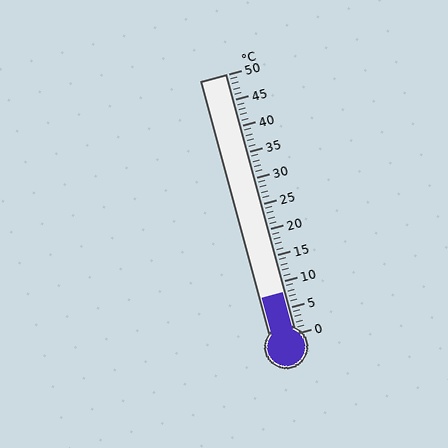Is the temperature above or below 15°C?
The temperature is below 15°C.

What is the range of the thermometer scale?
The thermometer scale ranges from 0°C to 50°C.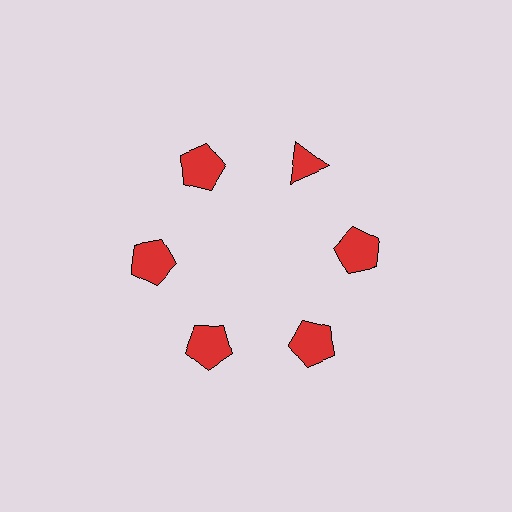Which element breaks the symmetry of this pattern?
The red triangle at roughly the 1 o'clock position breaks the symmetry. All other shapes are red pentagons.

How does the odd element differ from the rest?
It has a different shape: triangle instead of pentagon.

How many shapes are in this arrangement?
There are 6 shapes arranged in a ring pattern.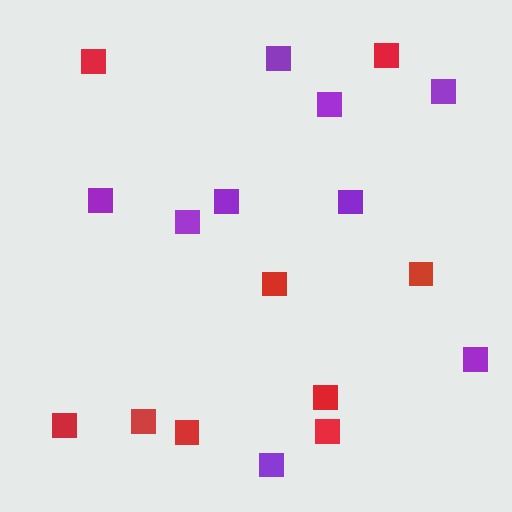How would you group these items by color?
There are 2 groups: one group of red squares (9) and one group of purple squares (9).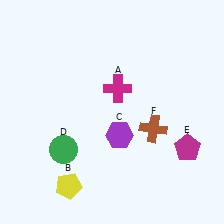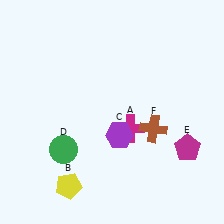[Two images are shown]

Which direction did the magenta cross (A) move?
The magenta cross (A) moved down.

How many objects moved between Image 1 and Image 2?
1 object moved between the two images.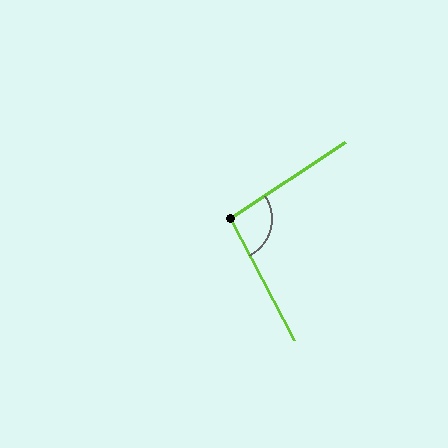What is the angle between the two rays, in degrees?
Approximately 96 degrees.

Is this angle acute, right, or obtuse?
It is obtuse.